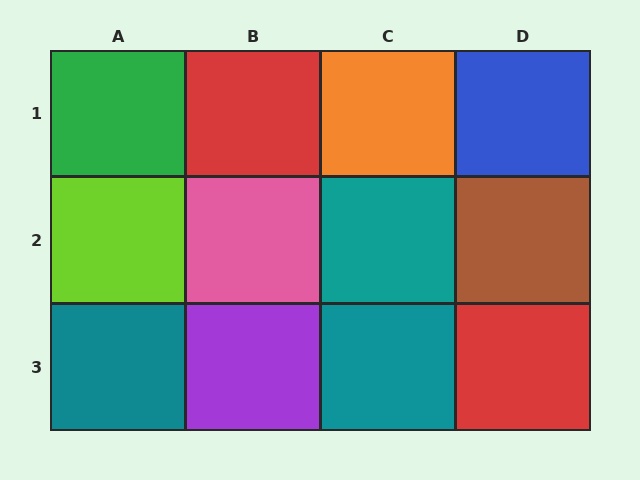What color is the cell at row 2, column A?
Lime.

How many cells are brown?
1 cell is brown.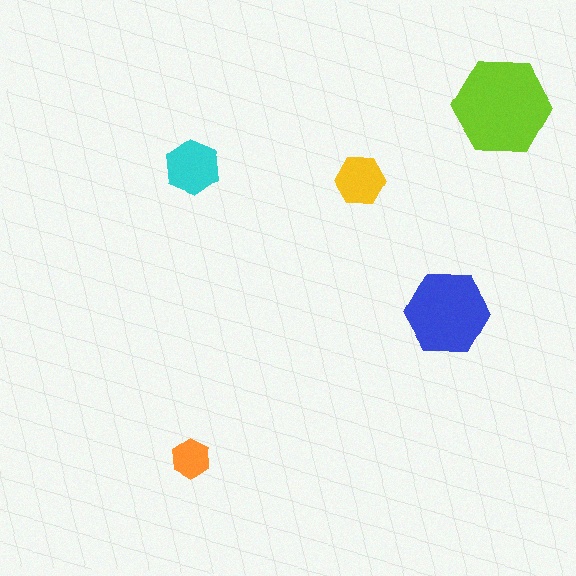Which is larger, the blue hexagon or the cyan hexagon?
The blue one.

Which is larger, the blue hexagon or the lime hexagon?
The lime one.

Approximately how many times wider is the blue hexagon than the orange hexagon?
About 2 times wider.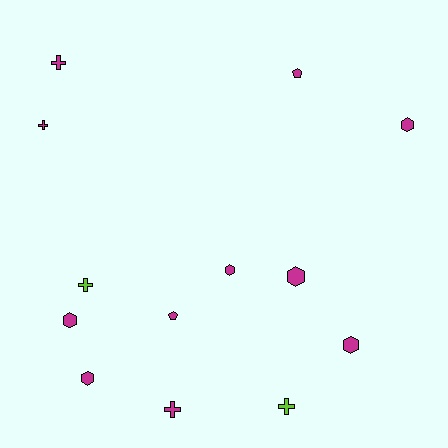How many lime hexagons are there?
There are no lime hexagons.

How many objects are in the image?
There are 13 objects.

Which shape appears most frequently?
Hexagon, with 6 objects.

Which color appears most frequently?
Magenta, with 11 objects.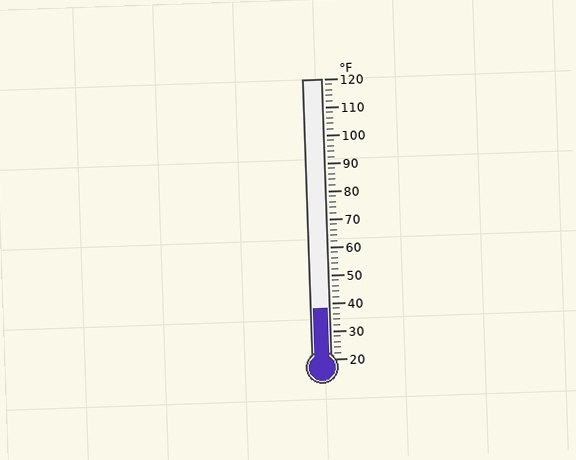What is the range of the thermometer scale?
The thermometer scale ranges from 20°F to 120°F.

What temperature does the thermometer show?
The thermometer shows approximately 38°F.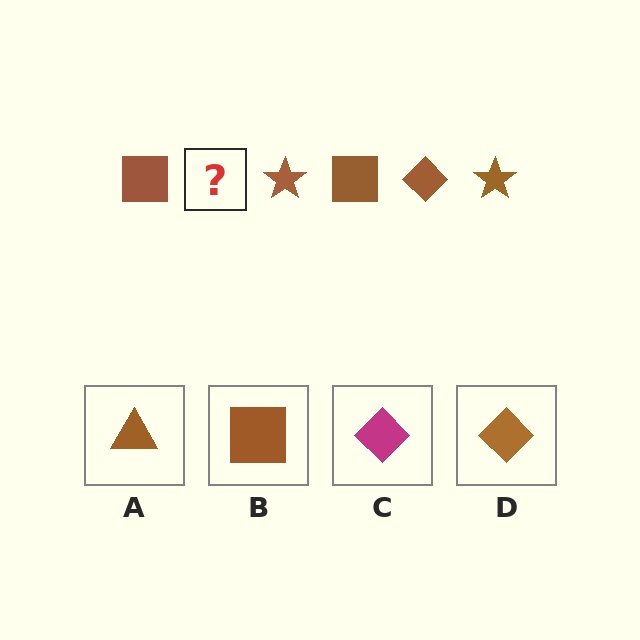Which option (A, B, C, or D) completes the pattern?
D.